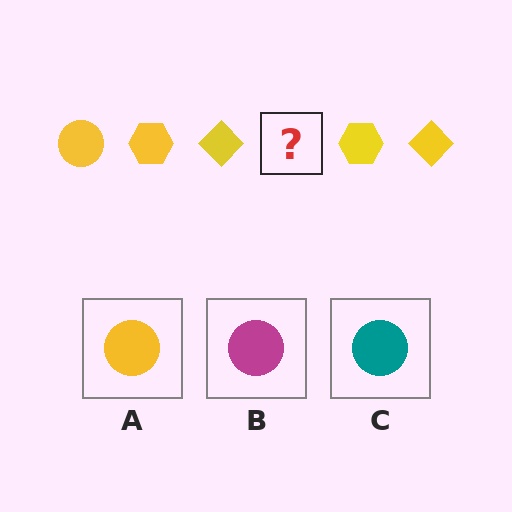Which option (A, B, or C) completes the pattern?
A.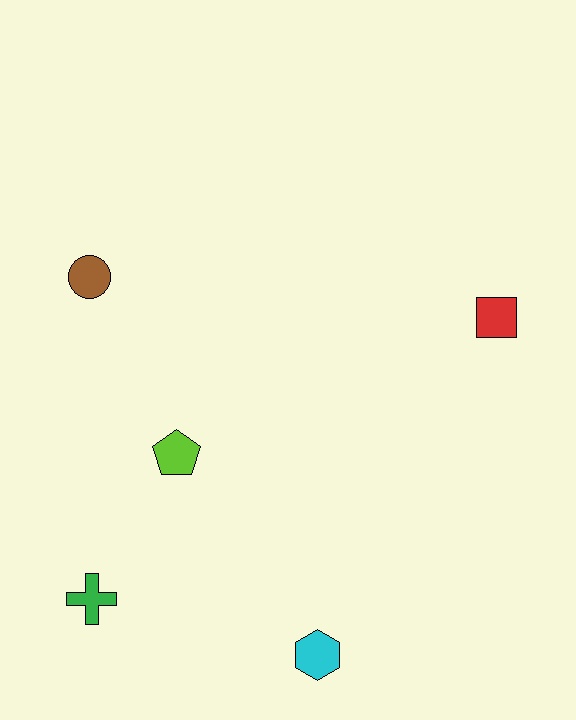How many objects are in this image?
There are 5 objects.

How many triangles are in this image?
There are no triangles.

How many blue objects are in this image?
There are no blue objects.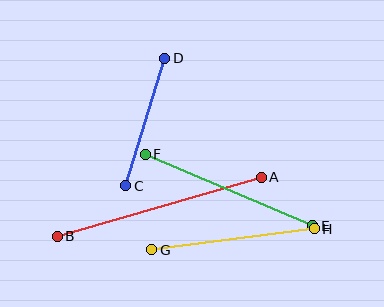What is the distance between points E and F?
The distance is approximately 182 pixels.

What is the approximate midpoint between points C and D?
The midpoint is at approximately (145, 122) pixels.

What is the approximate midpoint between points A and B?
The midpoint is at approximately (159, 207) pixels.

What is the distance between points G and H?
The distance is approximately 164 pixels.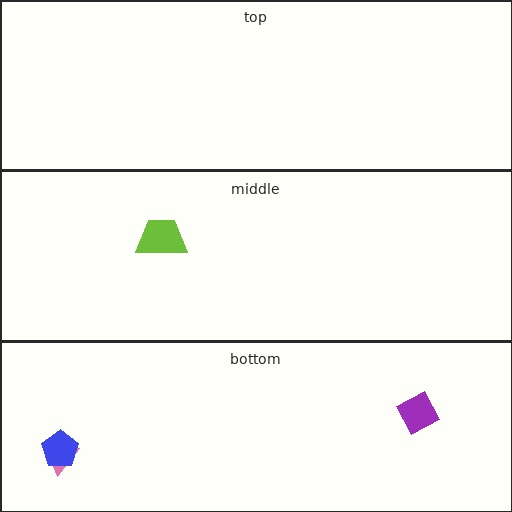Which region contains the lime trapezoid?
The middle region.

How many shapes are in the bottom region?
3.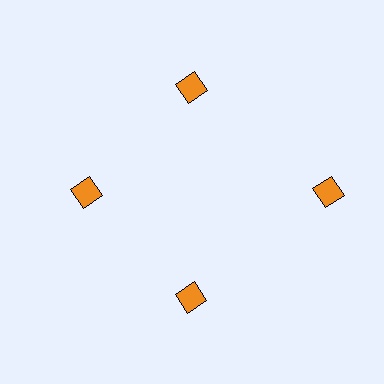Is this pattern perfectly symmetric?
No. The 4 orange diamonds are arranged in a ring, but one element near the 3 o'clock position is pushed outward from the center, breaking the 4-fold rotational symmetry.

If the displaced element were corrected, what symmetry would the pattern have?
It would have 4-fold rotational symmetry — the pattern would map onto itself every 90 degrees.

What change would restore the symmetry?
The symmetry would be restored by moving it inward, back onto the ring so that all 4 diamonds sit at equal angles and equal distance from the center.